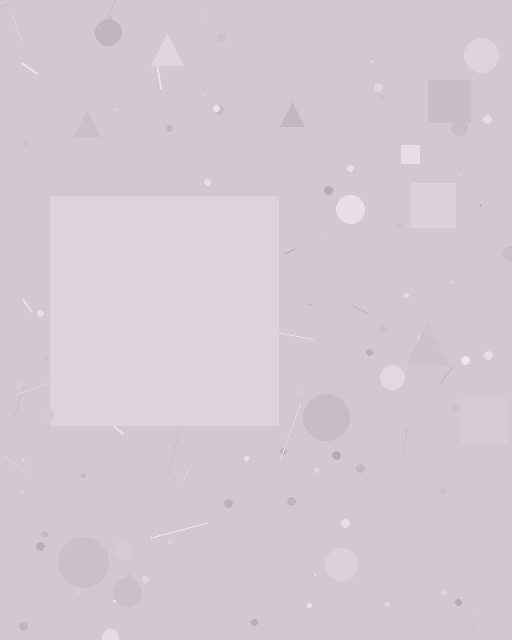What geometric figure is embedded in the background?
A square is embedded in the background.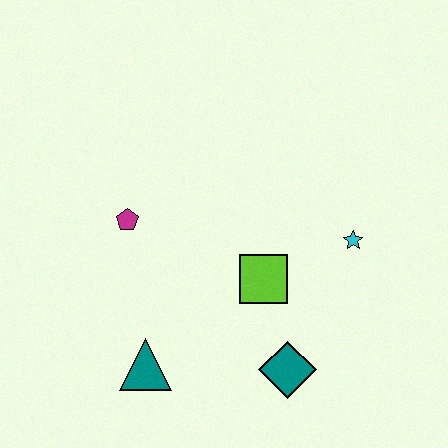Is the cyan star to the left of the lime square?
No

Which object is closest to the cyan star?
The lime square is closest to the cyan star.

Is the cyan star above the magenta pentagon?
No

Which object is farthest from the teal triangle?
The cyan star is farthest from the teal triangle.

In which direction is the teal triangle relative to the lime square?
The teal triangle is to the left of the lime square.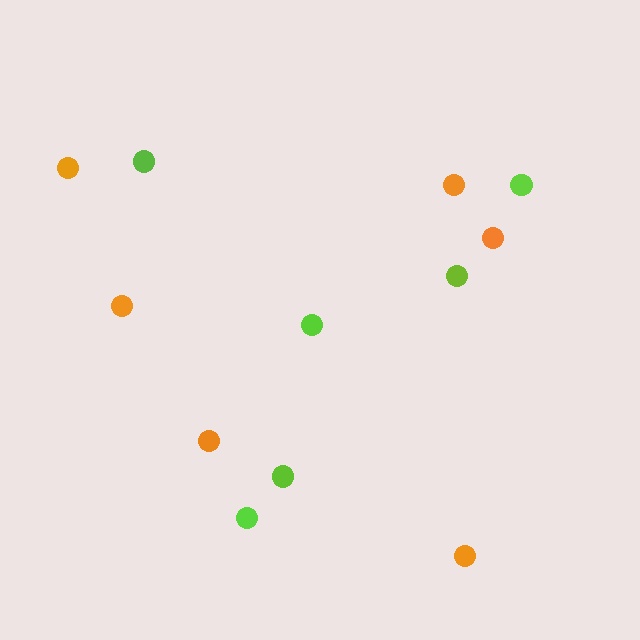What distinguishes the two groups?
There are 2 groups: one group of lime circles (6) and one group of orange circles (6).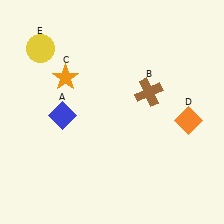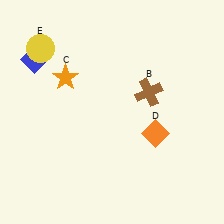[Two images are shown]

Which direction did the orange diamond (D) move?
The orange diamond (D) moved left.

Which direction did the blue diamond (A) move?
The blue diamond (A) moved up.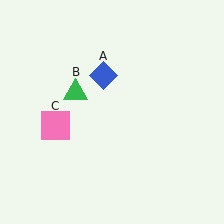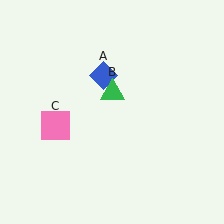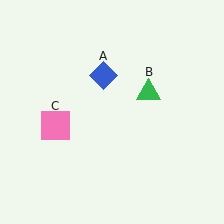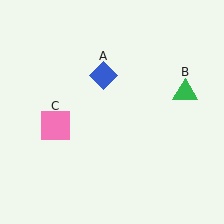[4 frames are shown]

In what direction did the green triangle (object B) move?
The green triangle (object B) moved right.